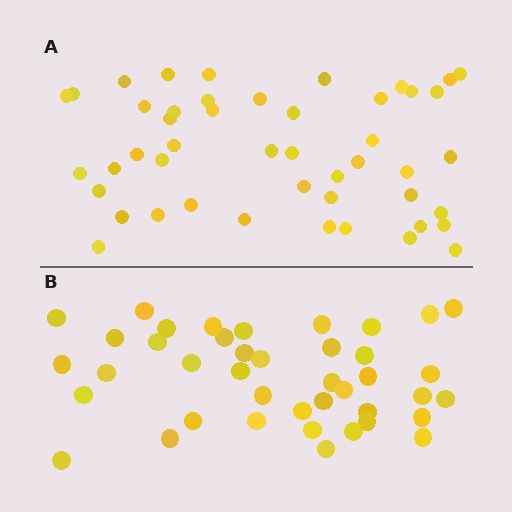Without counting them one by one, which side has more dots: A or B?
Region A (the top region) has more dots.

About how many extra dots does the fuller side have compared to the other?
Region A has about 6 more dots than region B.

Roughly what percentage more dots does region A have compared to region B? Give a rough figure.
About 15% more.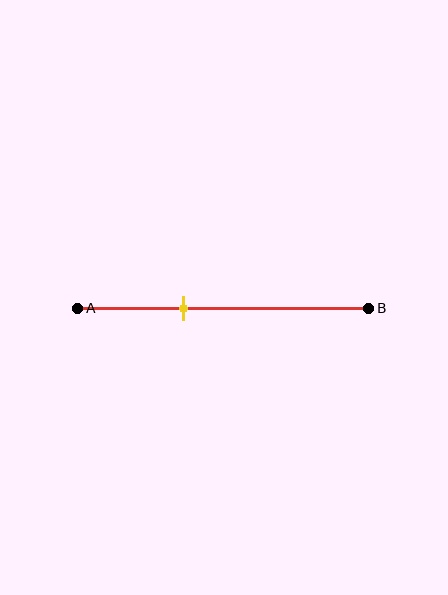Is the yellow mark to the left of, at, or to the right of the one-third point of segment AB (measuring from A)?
The yellow mark is to the right of the one-third point of segment AB.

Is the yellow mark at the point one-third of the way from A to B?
No, the mark is at about 35% from A, not at the 33% one-third point.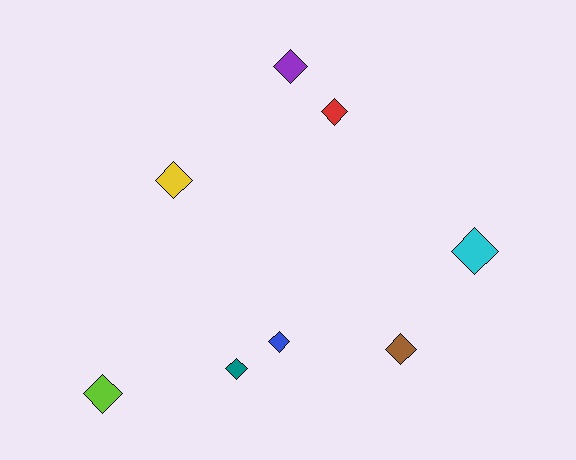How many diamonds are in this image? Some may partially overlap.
There are 8 diamonds.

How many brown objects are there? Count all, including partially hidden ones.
There is 1 brown object.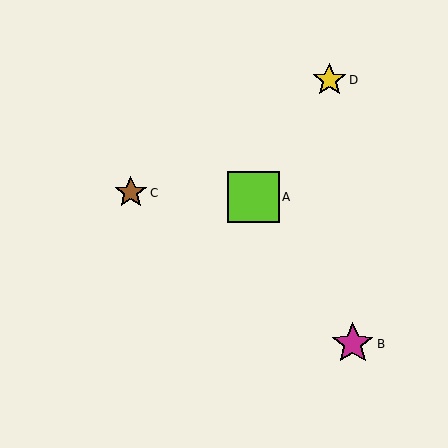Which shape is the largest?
The lime square (labeled A) is the largest.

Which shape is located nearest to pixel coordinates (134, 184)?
The brown star (labeled C) at (131, 193) is nearest to that location.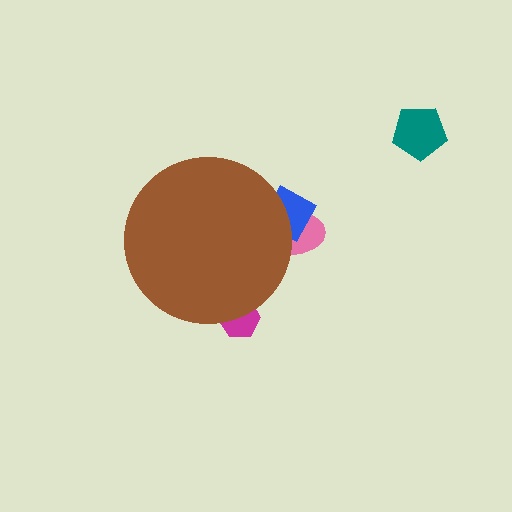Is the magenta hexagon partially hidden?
Yes, the magenta hexagon is partially hidden behind the brown circle.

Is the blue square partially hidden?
Yes, the blue square is partially hidden behind the brown circle.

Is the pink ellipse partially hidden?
Yes, the pink ellipse is partially hidden behind the brown circle.